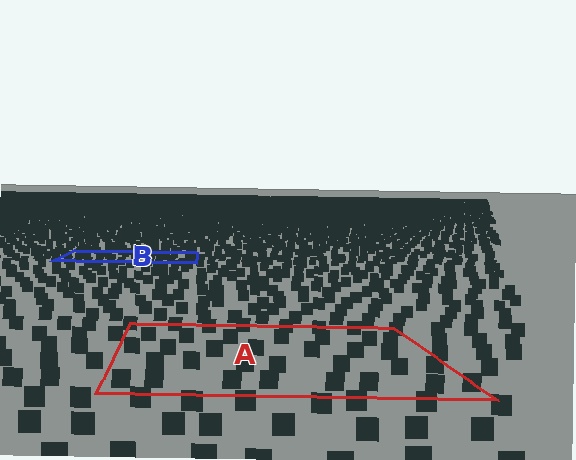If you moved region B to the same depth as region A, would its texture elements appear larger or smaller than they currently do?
They would appear larger. At a closer depth, the same texture elements are projected at a bigger on-screen size.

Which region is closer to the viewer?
Region A is closer. The texture elements there are larger and more spread out.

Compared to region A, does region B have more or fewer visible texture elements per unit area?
Region B has more texture elements per unit area — they are packed more densely because it is farther away.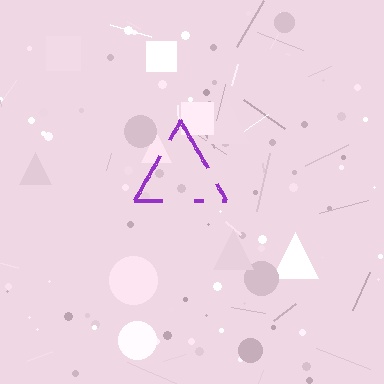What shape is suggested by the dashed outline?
The dashed outline suggests a triangle.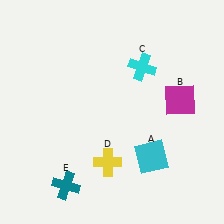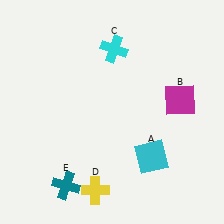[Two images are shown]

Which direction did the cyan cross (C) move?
The cyan cross (C) moved left.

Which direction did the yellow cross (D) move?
The yellow cross (D) moved down.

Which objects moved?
The objects that moved are: the cyan cross (C), the yellow cross (D).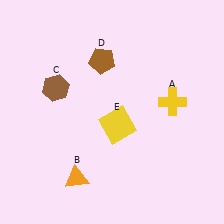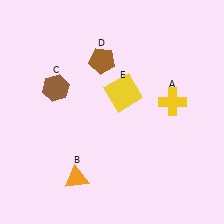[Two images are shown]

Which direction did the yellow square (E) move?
The yellow square (E) moved up.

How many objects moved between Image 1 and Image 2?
1 object moved between the two images.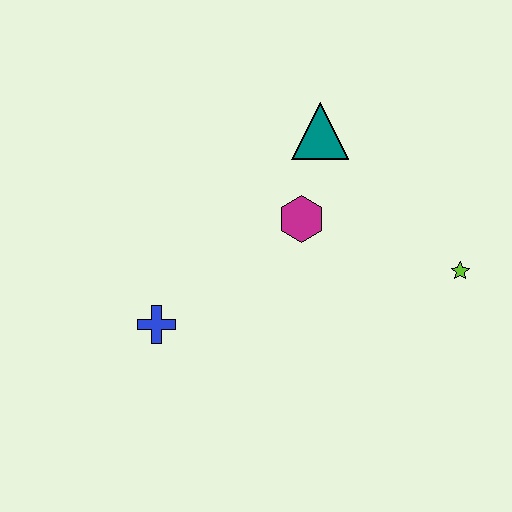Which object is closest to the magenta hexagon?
The teal triangle is closest to the magenta hexagon.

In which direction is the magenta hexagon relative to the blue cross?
The magenta hexagon is to the right of the blue cross.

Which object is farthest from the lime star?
The blue cross is farthest from the lime star.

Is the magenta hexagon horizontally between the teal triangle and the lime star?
No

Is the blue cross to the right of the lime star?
No